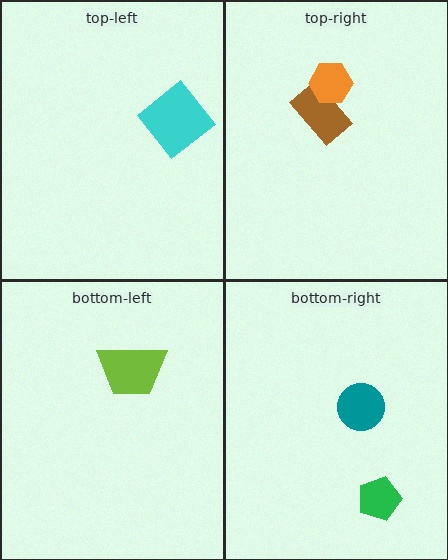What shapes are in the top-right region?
The brown rectangle, the orange hexagon.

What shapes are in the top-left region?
The cyan diamond.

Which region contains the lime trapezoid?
The bottom-left region.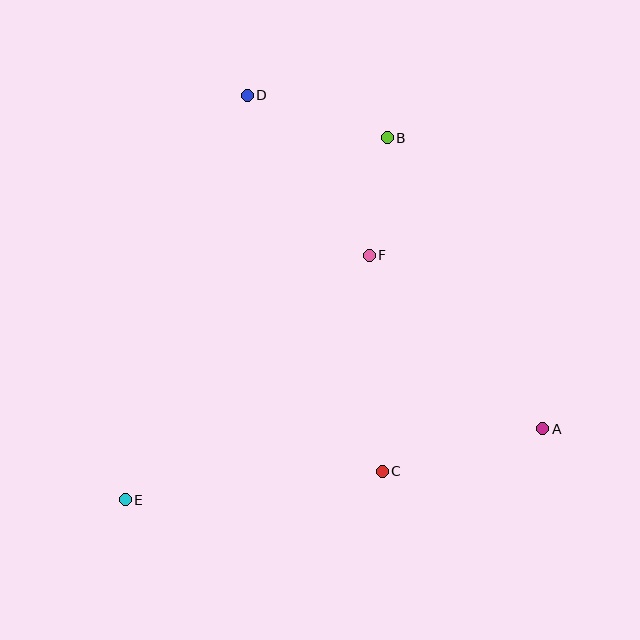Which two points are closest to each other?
Points B and F are closest to each other.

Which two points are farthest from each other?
Points B and E are farthest from each other.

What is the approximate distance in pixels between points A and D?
The distance between A and D is approximately 446 pixels.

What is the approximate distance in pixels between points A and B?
The distance between A and B is approximately 330 pixels.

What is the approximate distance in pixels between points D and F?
The distance between D and F is approximately 202 pixels.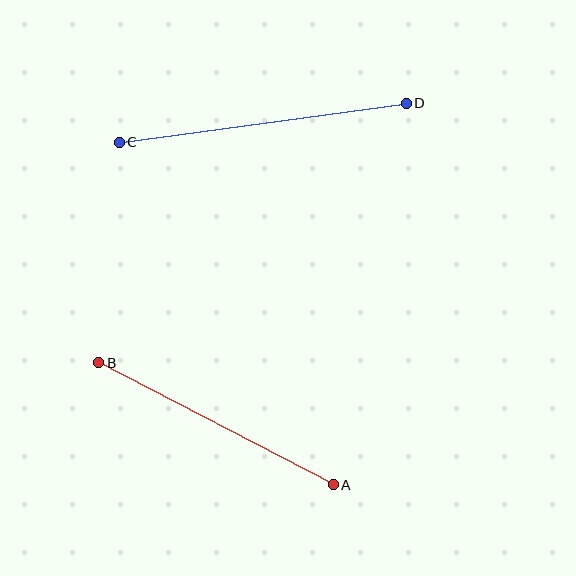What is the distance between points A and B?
The distance is approximately 265 pixels.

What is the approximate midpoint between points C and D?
The midpoint is at approximately (263, 123) pixels.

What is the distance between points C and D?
The distance is approximately 290 pixels.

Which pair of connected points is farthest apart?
Points C and D are farthest apart.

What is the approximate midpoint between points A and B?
The midpoint is at approximately (216, 424) pixels.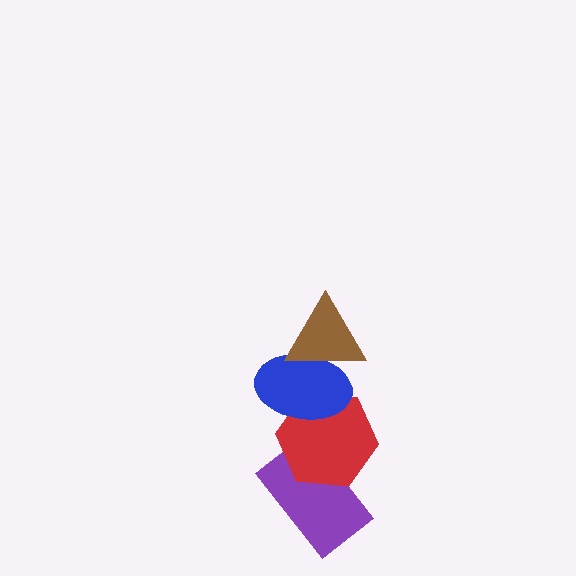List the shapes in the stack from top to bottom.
From top to bottom: the brown triangle, the blue ellipse, the red hexagon, the purple rectangle.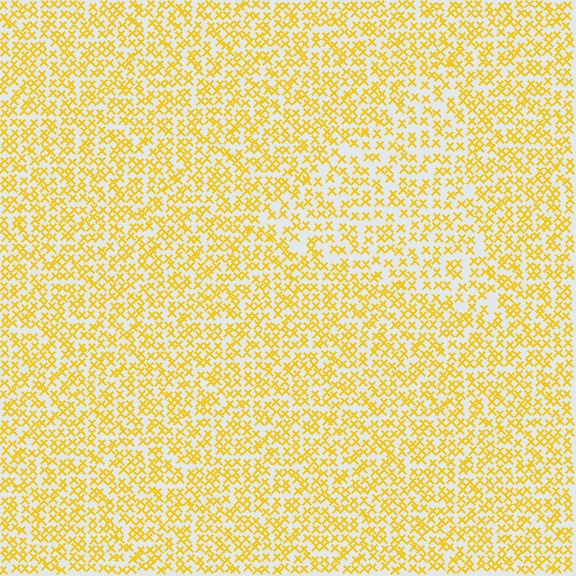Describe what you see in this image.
The image contains small yellow elements arranged at two different densities. A triangle-shaped region is visible where the elements are less densely packed than the surrounding area.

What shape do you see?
I see a triangle.